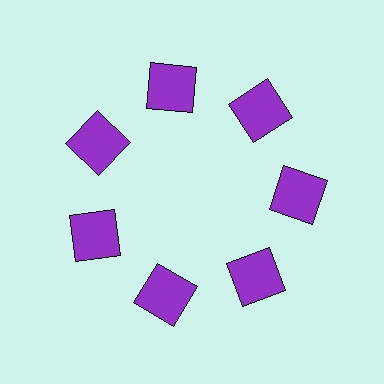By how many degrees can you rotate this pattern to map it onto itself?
The pattern maps onto itself every 51 degrees of rotation.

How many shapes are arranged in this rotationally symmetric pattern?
There are 7 shapes, arranged in 7 groups of 1.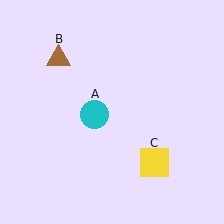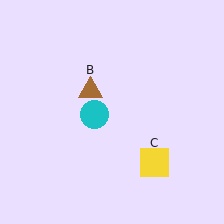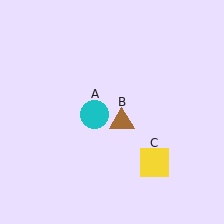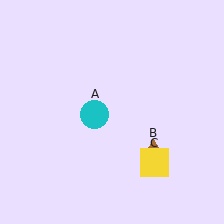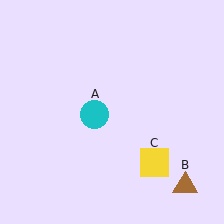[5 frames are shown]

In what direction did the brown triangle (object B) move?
The brown triangle (object B) moved down and to the right.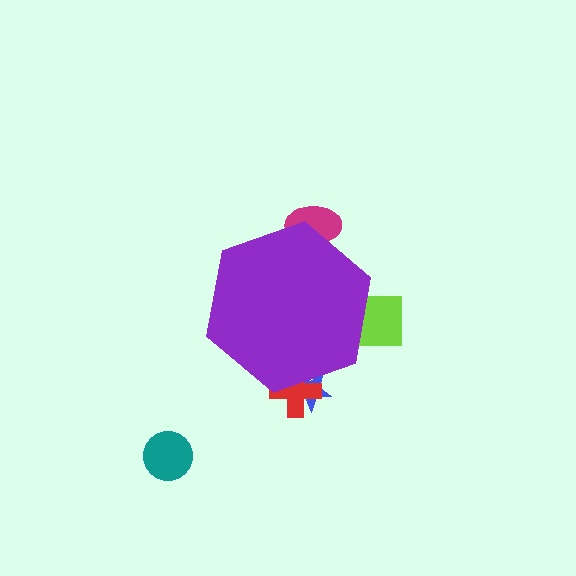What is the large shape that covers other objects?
A purple hexagon.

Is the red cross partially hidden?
Yes, the red cross is partially hidden behind the purple hexagon.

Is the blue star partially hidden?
Yes, the blue star is partially hidden behind the purple hexagon.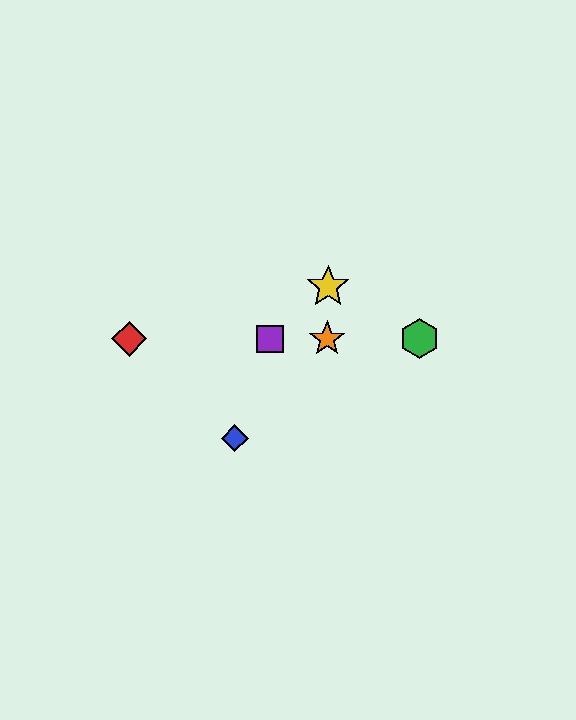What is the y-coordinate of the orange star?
The orange star is at y≈339.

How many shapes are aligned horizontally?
4 shapes (the red diamond, the green hexagon, the purple square, the orange star) are aligned horizontally.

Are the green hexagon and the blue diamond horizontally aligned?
No, the green hexagon is at y≈339 and the blue diamond is at y≈438.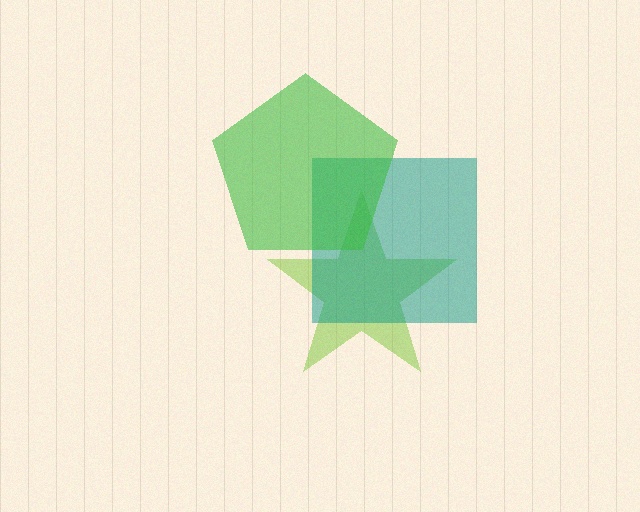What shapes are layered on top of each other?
The layered shapes are: a lime star, a teal square, a green pentagon.